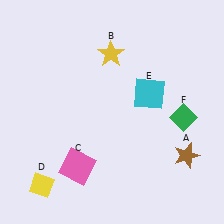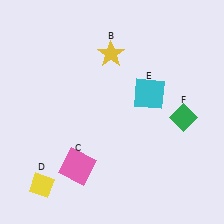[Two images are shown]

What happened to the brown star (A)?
The brown star (A) was removed in Image 2. It was in the bottom-right area of Image 1.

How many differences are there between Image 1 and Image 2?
There is 1 difference between the two images.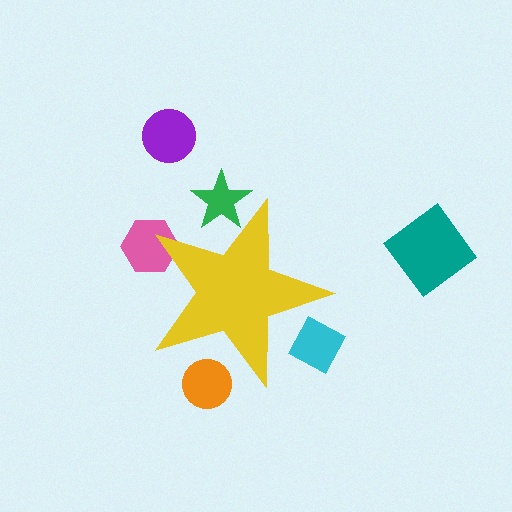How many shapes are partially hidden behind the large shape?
4 shapes are partially hidden.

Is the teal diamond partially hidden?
No, the teal diamond is fully visible.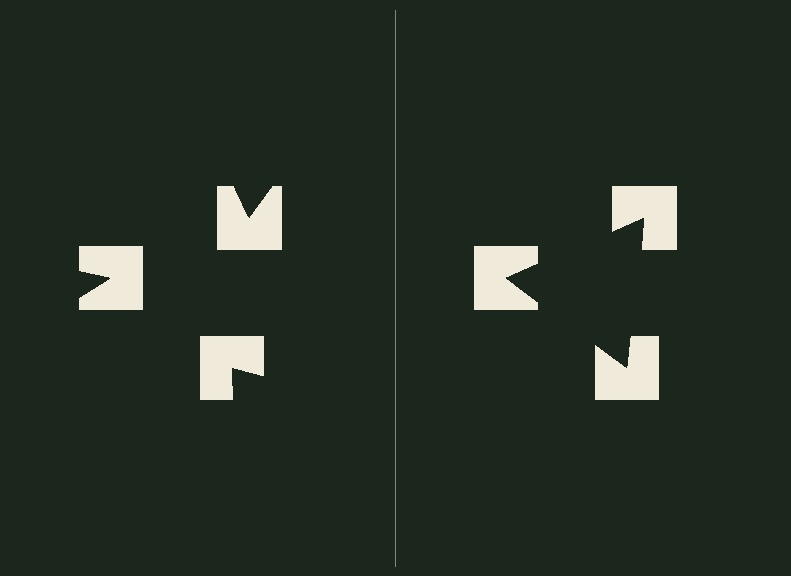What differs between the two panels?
The notched squares are positioned identically on both sides; only the wedge orientations differ. On the right they align to a triangle; on the left they are misaligned.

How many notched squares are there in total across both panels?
6 — 3 on each side.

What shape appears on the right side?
An illusory triangle.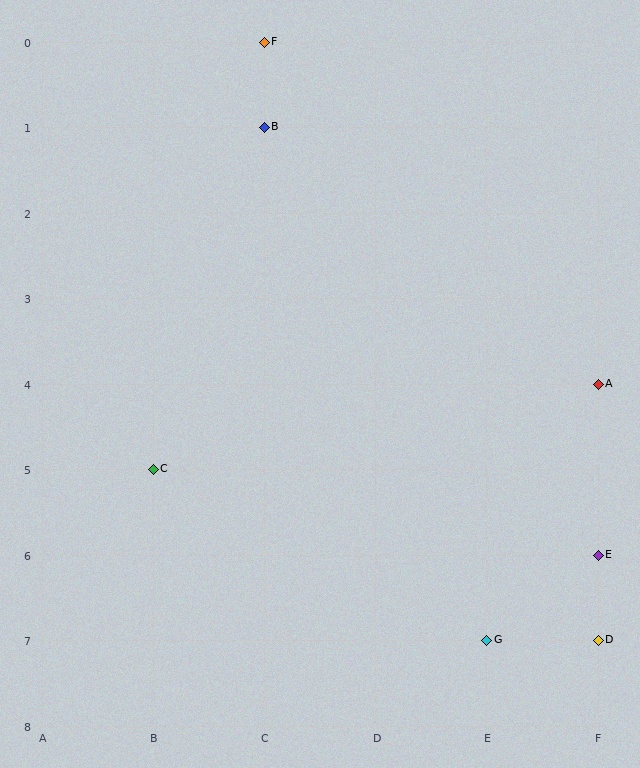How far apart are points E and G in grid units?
Points E and G are 1 column and 1 row apart (about 1.4 grid units diagonally).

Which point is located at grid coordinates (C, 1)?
Point B is at (C, 1).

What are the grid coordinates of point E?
Point E is at grid coordinates (F, 6).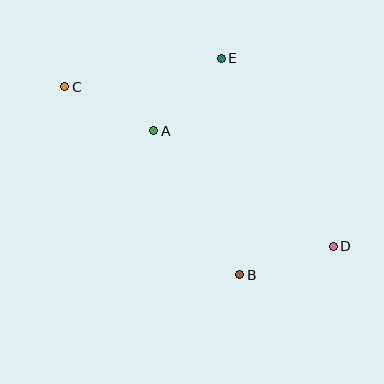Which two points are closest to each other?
Points B and D are closest to each other.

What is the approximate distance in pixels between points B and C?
The distance between B and C is approximately 257 pixels.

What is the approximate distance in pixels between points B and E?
The distance between B and E is approximately 217 pixels.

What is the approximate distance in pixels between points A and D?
The distance between A and D is approximately 213 pixels.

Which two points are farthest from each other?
Points C and D are farthest from each other.